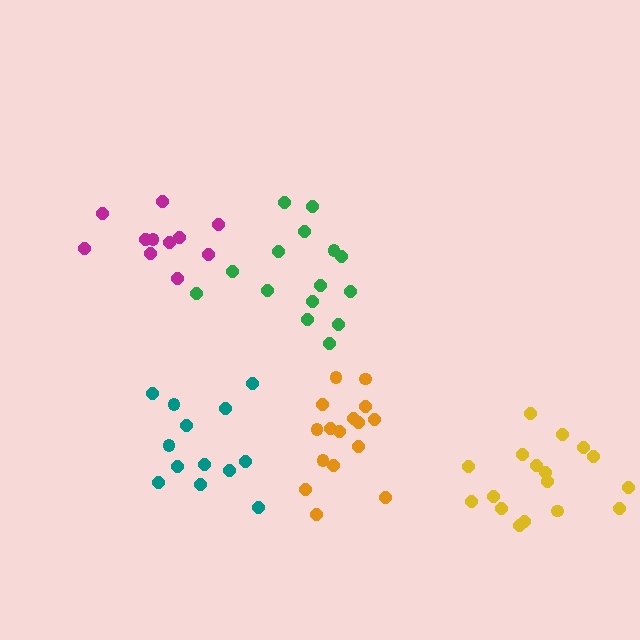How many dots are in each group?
Group 1: 11 dots, Group 2: 16 dots, Group 3: 13 dots, Group 4: 15 dots, Group 5: 17 dots (72 total).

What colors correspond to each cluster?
The clusters are colored: magenta, orange, teal, green, yellow.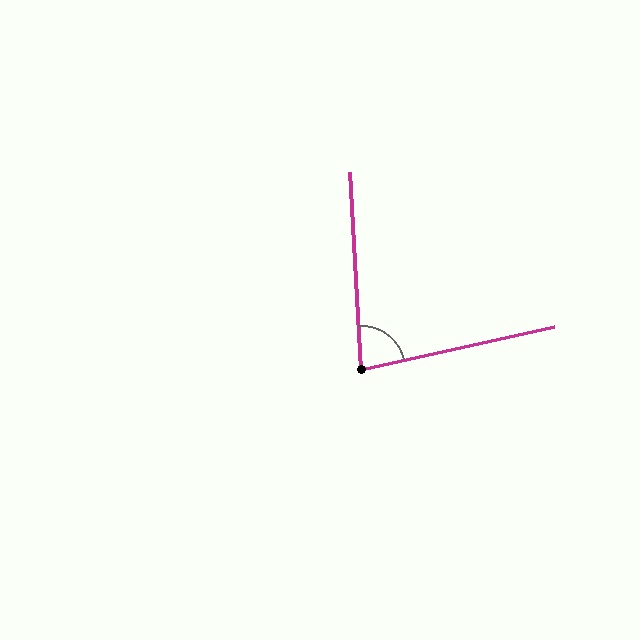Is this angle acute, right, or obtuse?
It is acute.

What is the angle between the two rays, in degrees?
Approximately 81 degrees.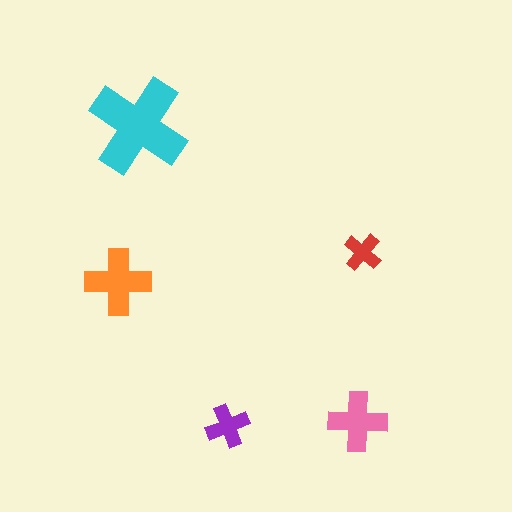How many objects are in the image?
There are 5 objects in the image.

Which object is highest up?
The cyan cross is topmost.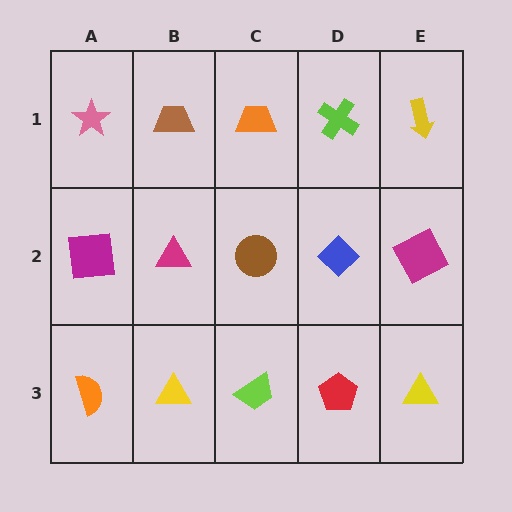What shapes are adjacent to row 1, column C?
A brown circle (row 2, column C), a brown trapezoid (row 1, column B), a lime cross (row 1, column D).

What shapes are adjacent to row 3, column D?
A blue diamond (row 2, column D), a lime trapezoid (row 3, column C), a yellow triangle (row 3, column E).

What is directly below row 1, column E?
A magenta square.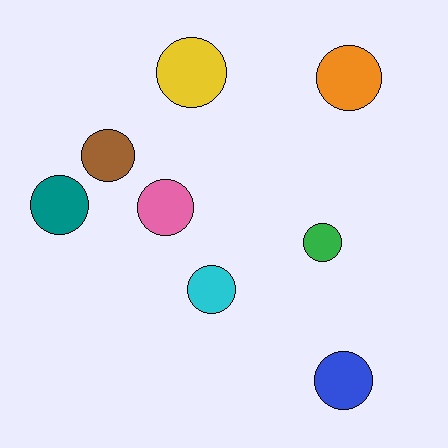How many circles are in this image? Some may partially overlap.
There are 8 circles.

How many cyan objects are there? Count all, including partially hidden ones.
There is 1 cyan object.